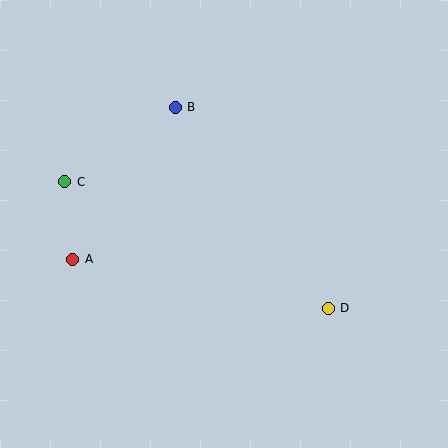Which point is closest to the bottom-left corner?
Point A is closest to the bottom-left corner.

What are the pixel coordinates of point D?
Point D is at (328, 308).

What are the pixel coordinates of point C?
Point C is at (65, 182).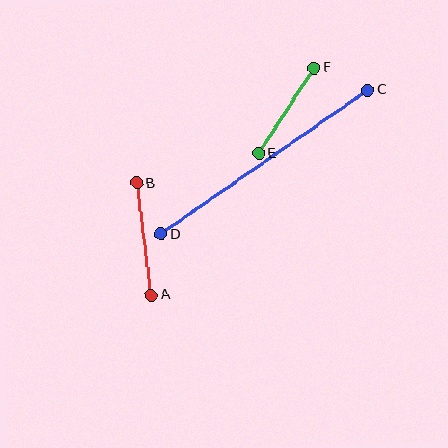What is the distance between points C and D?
The distance is approximately 252 pixels.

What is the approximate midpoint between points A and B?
The midpoint is at approximately (144, 239) pixels.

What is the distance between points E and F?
The distance is approximately 102 pixels.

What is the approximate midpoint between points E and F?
The midpoint is at approximately (286, 111) pixels.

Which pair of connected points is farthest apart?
Points C and D are farthest apart.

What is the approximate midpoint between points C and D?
The midpoint is at approximately (264, 162) pixels.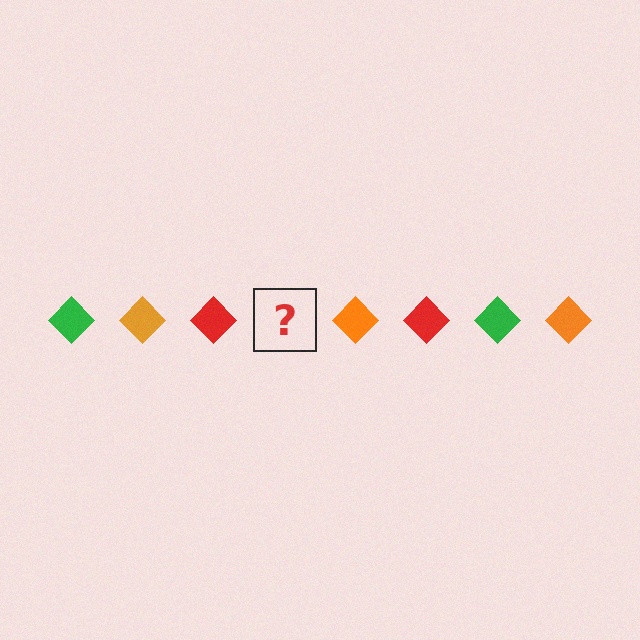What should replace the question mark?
The question mark should be replaced with a green diamond.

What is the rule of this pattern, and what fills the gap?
The rule is that the pattern cycles through green, orange, red diamonds. The gap should be filled with a green diamond.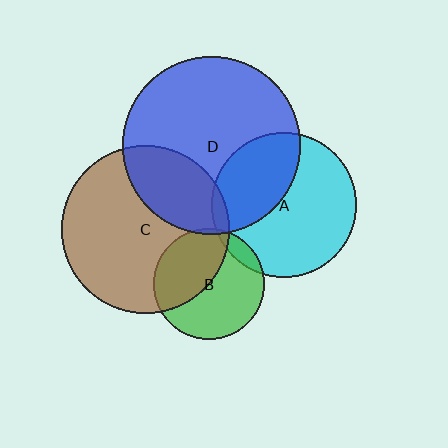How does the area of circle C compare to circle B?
Approximately 2.3 times.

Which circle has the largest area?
Circle D (blue).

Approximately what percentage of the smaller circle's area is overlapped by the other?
Approximately 5%.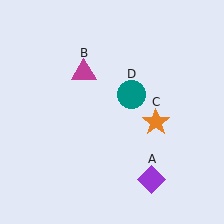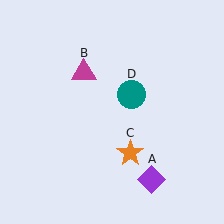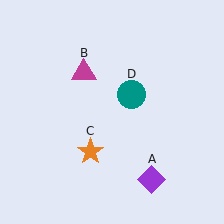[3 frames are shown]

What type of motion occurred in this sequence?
The orange star (object C) rotated clockwise around the center of the scene.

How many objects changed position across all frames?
1 object changed position: orange star (object C).